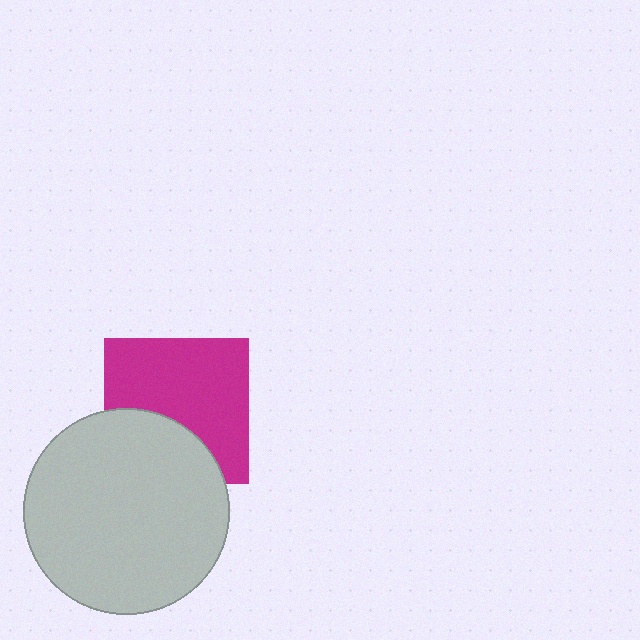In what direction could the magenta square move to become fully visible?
The magenta square could move up. That would shift it out from behind the light gray circle entirely.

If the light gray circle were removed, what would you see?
You would see the complete magenta square.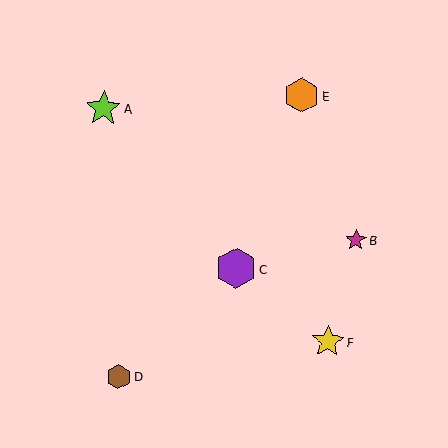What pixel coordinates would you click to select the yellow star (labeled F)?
Click at (328, 342) to select the yellow star F.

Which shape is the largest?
The purple hexagon (labeled C) is the largest.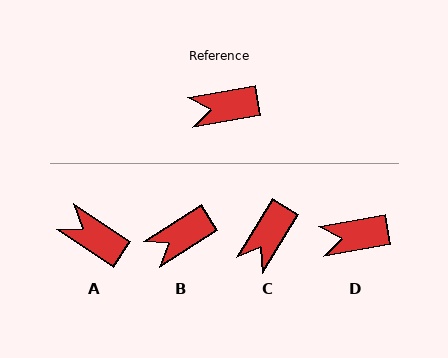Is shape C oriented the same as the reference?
No, it is off by about 49 degrees.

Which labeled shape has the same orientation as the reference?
D.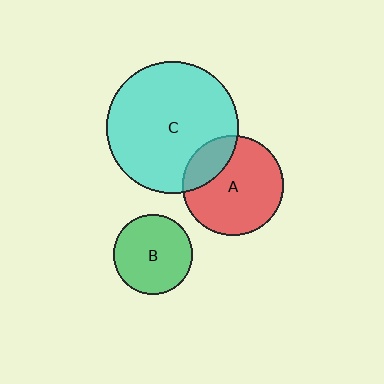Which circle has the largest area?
Circle C (cyan).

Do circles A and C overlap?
Yes.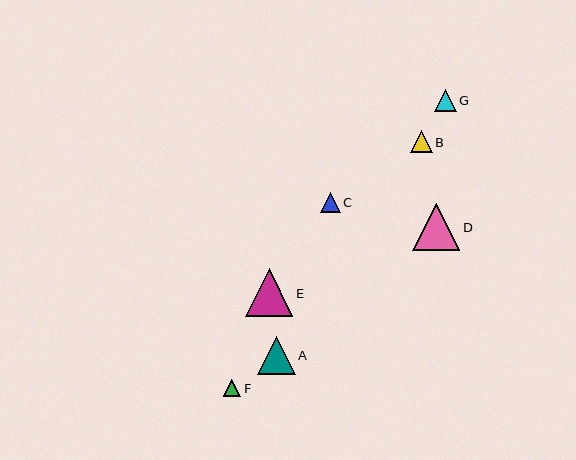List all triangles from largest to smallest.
From largest to smallest: E, D, A, G, B, C, F.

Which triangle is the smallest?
Triangle F is the smallest with a size of approximately 18 pixels.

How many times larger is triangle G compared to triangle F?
Triangle G is approximately 1.2 times the size of triangle F.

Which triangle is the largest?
Triangle E is the largest with a size of approximately 48 pixels.